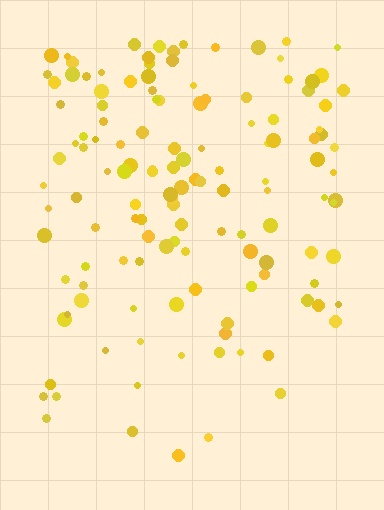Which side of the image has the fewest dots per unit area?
The bottom.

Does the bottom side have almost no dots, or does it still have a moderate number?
Still a moderate number, just noticeably fewer than the top.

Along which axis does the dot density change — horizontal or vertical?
Vertical.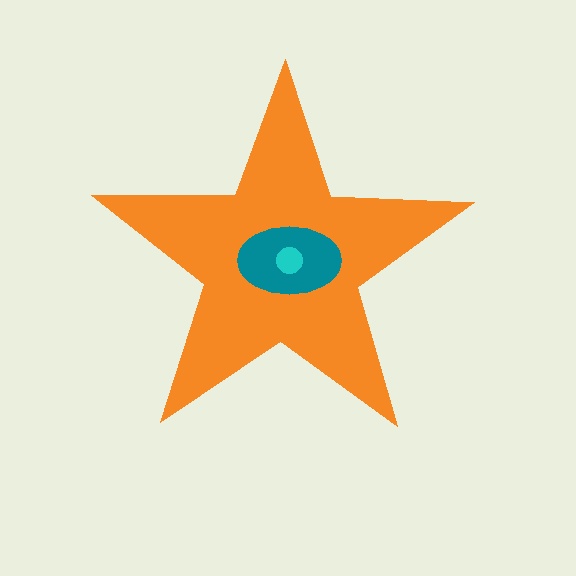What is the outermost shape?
The orange star.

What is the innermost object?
The cyan circle.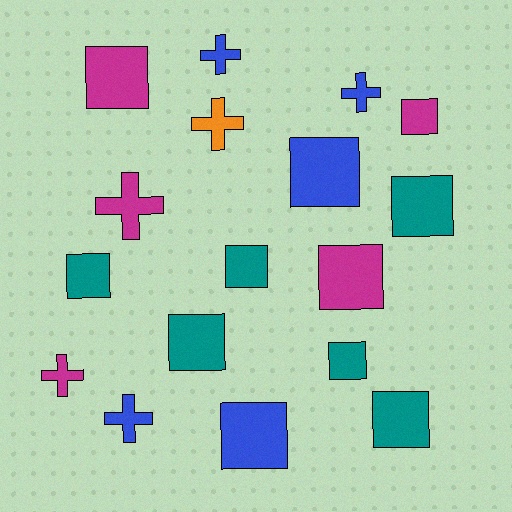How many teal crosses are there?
There are no teal crosses.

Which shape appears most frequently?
Square, with 11 objects.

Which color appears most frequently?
Teal, with 6 objects.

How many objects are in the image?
There are 17 objects.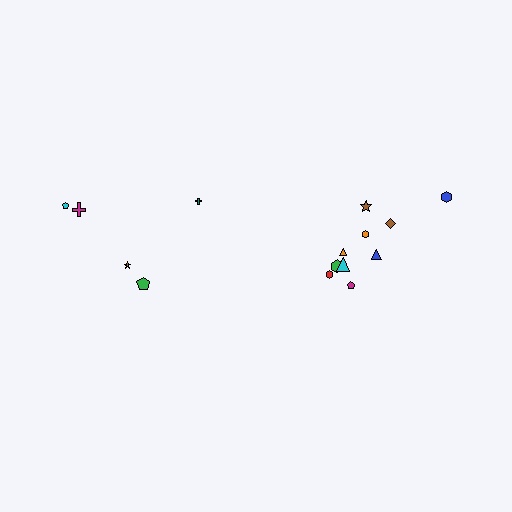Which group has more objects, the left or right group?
The right group.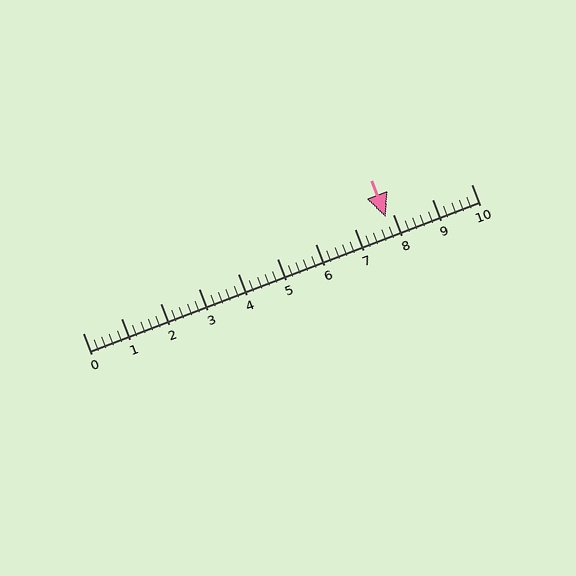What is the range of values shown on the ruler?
The ruler shows values from 0 to 10.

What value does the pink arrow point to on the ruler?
The pink arrow points to approximately 7.8.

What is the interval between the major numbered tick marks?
The major tick marks are spaced 1 units apart.